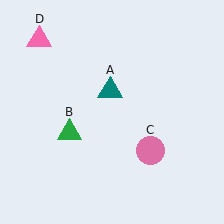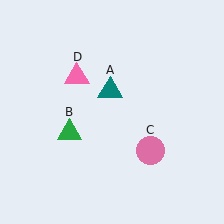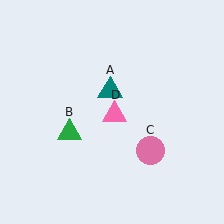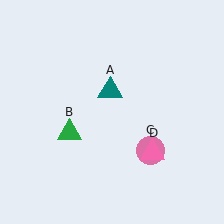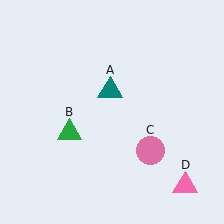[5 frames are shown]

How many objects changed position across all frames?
1 object changed position: pink triangle (object D).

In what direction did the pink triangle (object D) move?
The pink triangle (object D) moved down and to the right.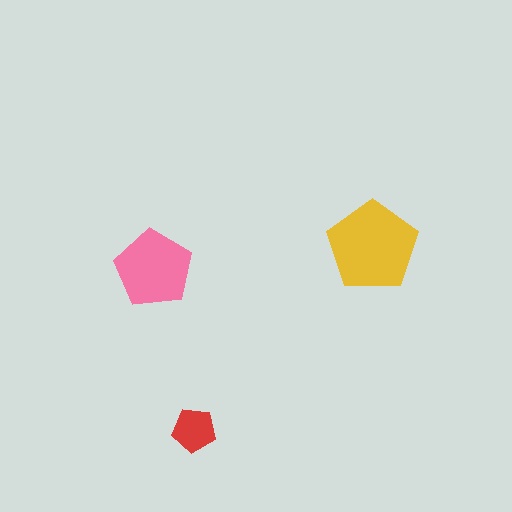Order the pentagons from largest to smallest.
the yellow one, the pink one, the red one.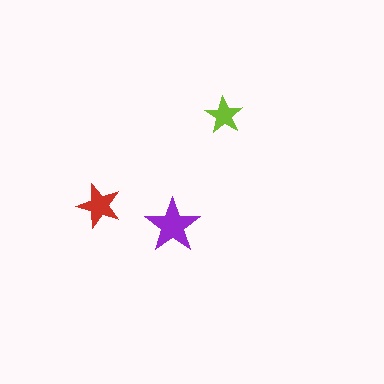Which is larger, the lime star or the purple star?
The purple one.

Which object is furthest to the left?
The red star is leftmost.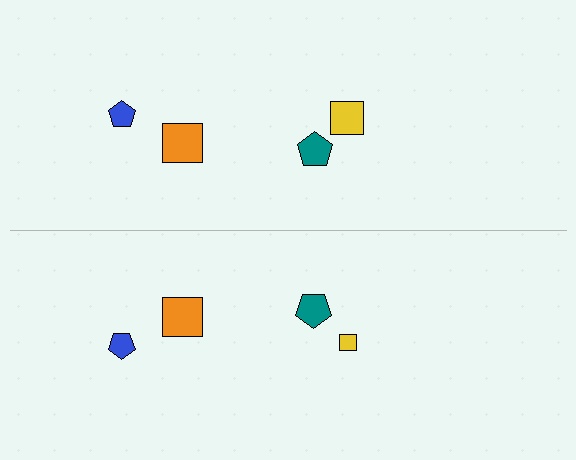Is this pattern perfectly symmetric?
No, the pattern is not perfectly symmetric. The yellow square on the bottom side has a different size than its mirror counterpart.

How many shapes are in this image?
There are 8 shapes in this image.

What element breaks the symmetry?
The yellow square on the bottom side has a different size than its mirror counterpart.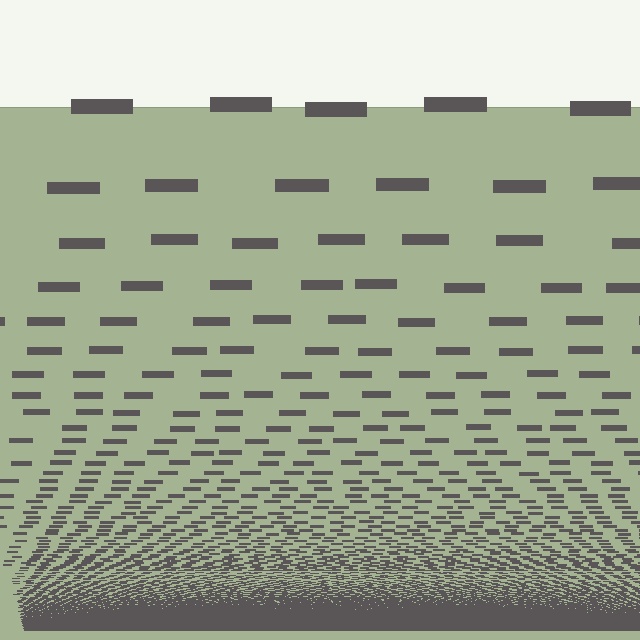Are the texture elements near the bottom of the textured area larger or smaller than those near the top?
Smaller. The gradient is inverted — elements near the bottom are smaller and denser.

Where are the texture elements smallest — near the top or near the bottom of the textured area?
Near the bottom.